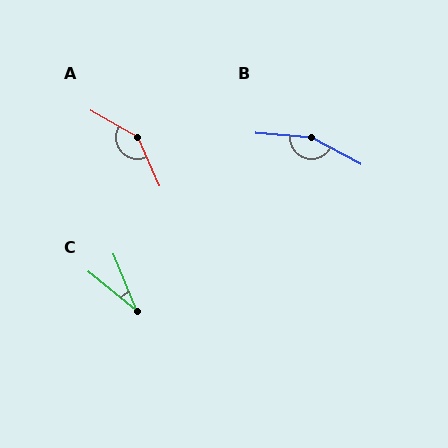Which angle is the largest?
B, at approximately 157 degrees.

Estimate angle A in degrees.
Approximately 143 degrees.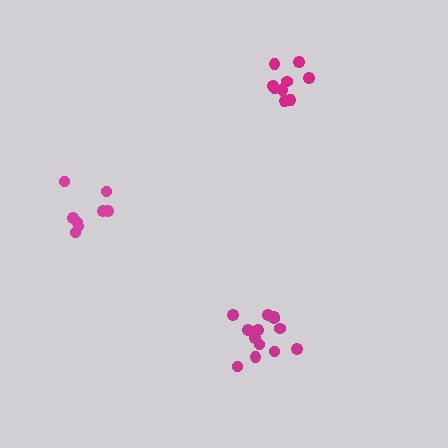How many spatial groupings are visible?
There are 3 spatial groupings.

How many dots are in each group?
Group 1: 13 dots, Group 2: 10 dots, Group 3: 8 dots (31 total).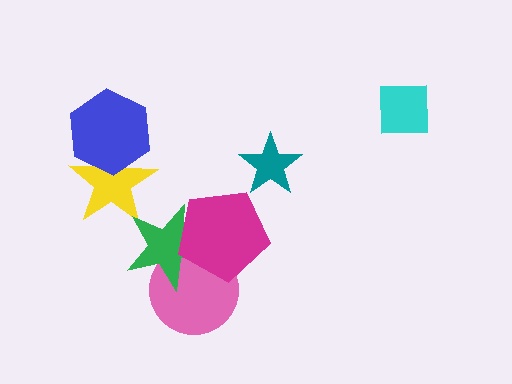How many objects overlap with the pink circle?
2 objects overlap with the pink circle.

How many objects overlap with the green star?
2 objects overlap with the green star.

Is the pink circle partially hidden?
Yes, it is partially covered by another shape.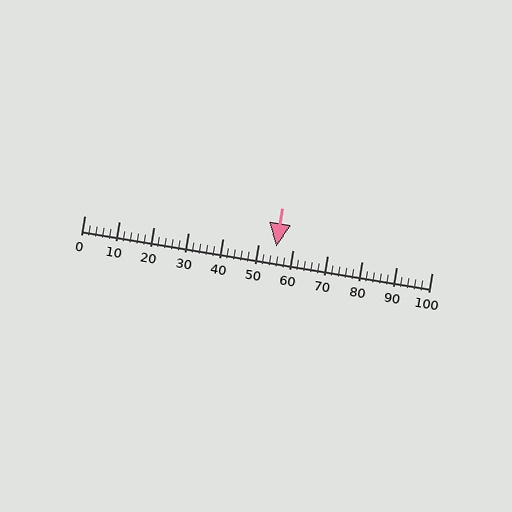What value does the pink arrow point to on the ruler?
The pink arrow points to approximately 55.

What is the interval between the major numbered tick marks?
The major tick marks are spaced 10 units apart.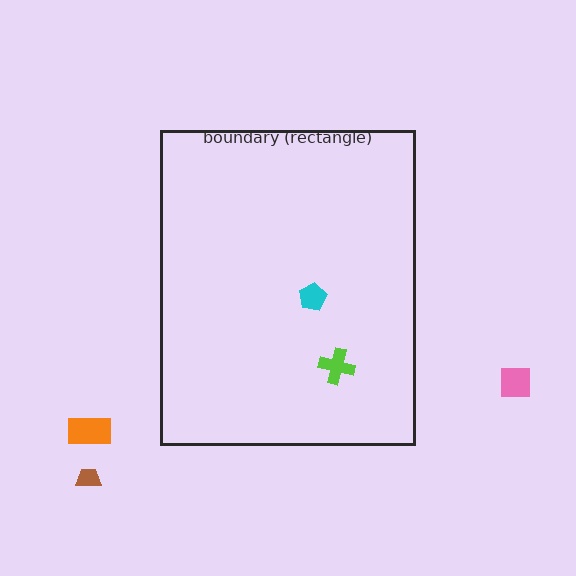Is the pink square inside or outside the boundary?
Outside.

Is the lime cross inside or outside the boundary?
Inside.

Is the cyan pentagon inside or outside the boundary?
Inside.